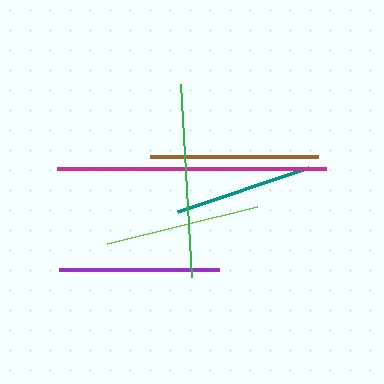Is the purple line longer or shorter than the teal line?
The purple line is longer than the teal line.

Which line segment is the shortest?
The teal line is the shortest at approximately 138 pixels.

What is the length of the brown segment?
The brown segment is approximately 168 pixels long.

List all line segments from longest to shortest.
From longest to shortest: magenta, green, brown, purple, lime, teal.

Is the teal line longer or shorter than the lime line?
The lime line is longer than the teal line.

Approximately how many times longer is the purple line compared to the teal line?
The purple line is approximately 1.2 times the length of the teal line.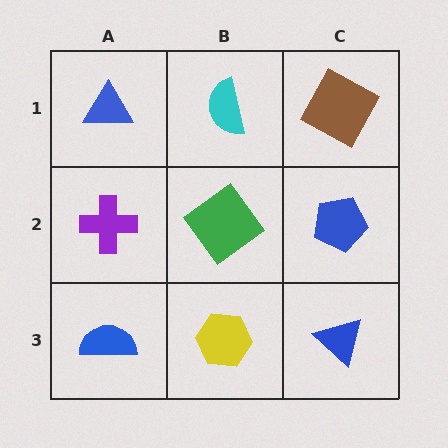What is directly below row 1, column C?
A blue pentagon.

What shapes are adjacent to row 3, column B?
A green diamond (row 2, column B), a blue semicircle (row 3, column A), a blue triangle (row 3, column C).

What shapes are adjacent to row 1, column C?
A blue pentagon (row 2, column C), a cyan semicircle (row 1, column B).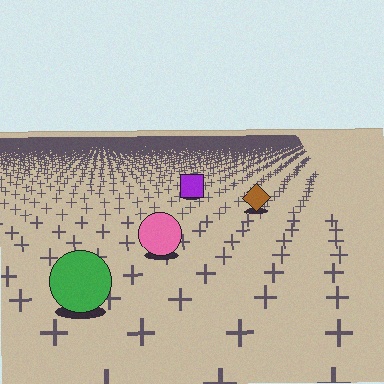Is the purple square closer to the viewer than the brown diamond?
No. The brown diamond is closer — you can tell from the texture gradient: the ground texture is coarser near it.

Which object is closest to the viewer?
The green circle is closest. The texture marks near it are larger and more spread out.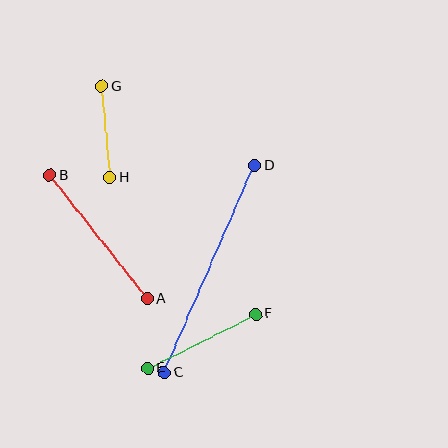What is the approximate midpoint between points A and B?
The midpoint is at approximately (98, 237) pixels.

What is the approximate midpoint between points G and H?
The midpoint is at approximately (106, 132) pixels.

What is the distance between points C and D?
The distance is approximately 226 pixels.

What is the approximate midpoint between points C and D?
The midpoint is at approximately (209, 269) pixels.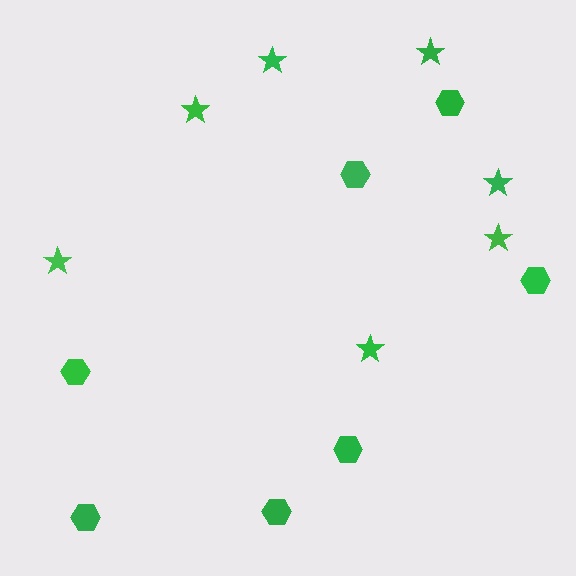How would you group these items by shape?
There are 2 groups: one group of stars (7) and one group of hexagons (7).